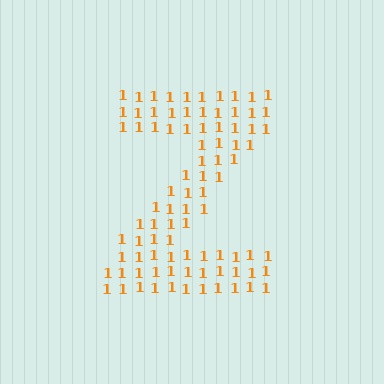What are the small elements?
The small elements are digit 1's.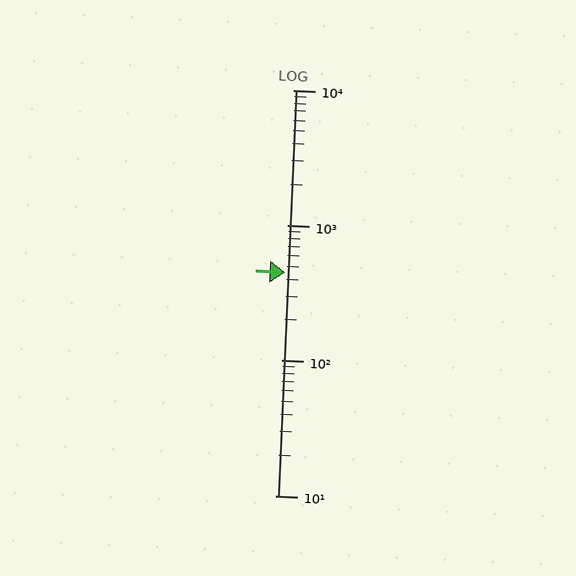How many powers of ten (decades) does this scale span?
The scale spans 3 decades, from 10 to 10000.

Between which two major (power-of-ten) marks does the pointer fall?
The pointer is between 100 and 1000.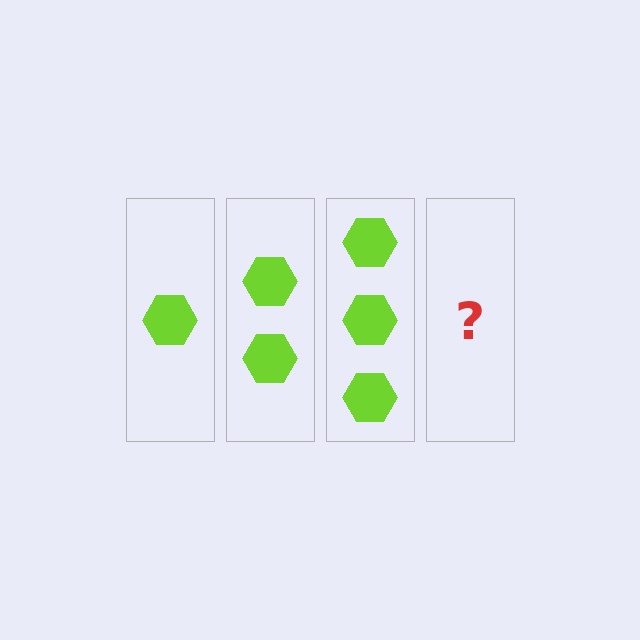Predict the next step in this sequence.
The next step is 4 hexagons.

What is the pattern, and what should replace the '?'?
The pattern is that each step adds one more hexagon. The '?' should be 4 hexagons.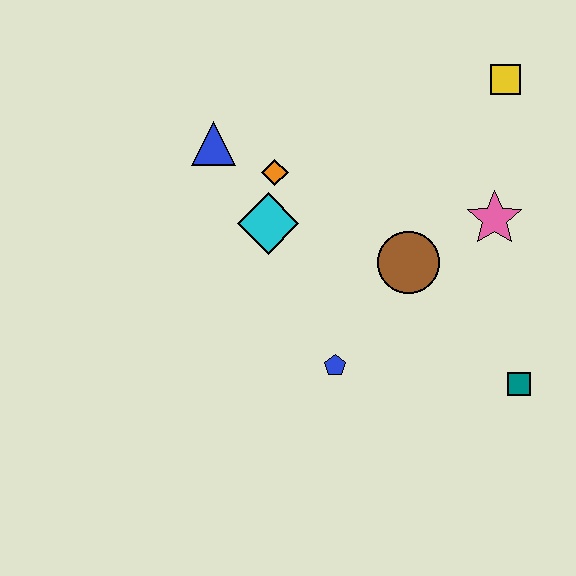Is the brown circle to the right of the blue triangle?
Yes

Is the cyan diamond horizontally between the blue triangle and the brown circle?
Yes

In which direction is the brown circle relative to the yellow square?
The brown circle is below the yellow square.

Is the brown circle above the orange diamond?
No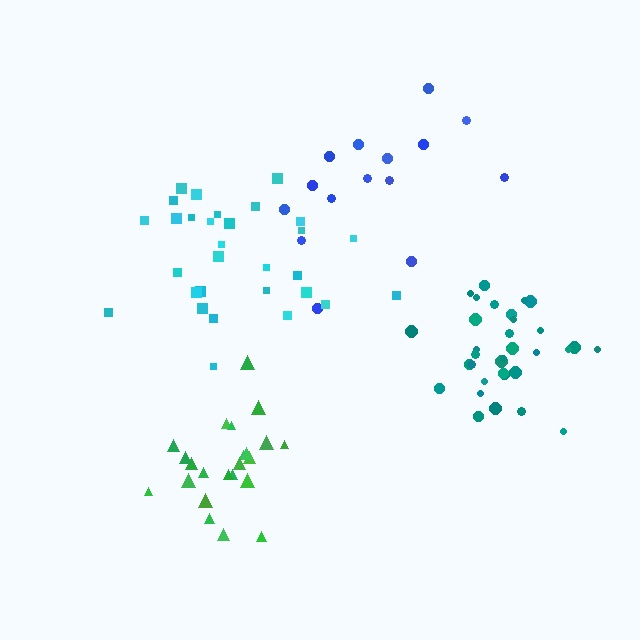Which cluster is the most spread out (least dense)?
Blue.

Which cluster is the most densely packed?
Teal.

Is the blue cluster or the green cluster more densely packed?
Green.